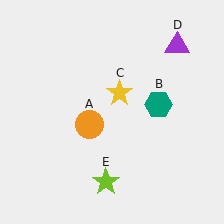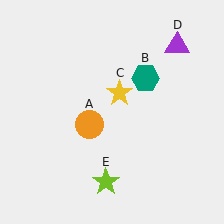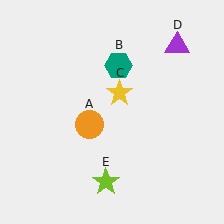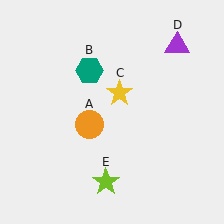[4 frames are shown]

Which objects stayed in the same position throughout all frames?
Orange circle (object A) and yellow star (object C) and purple triangle (object D) and lime star (object E) remained stationary.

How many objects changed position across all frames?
1 object changed position: teal hexagon (object B).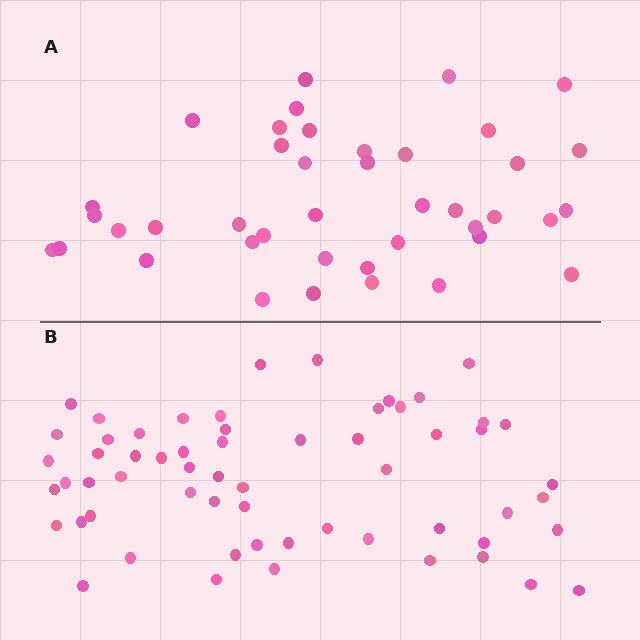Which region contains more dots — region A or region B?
Region B (the bottom region) has more dots.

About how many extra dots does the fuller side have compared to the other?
Region B has approximately 20 more dots than region A.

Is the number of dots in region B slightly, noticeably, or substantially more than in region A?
Region B has substantially more. The ratio is roughly 1.5 to 1.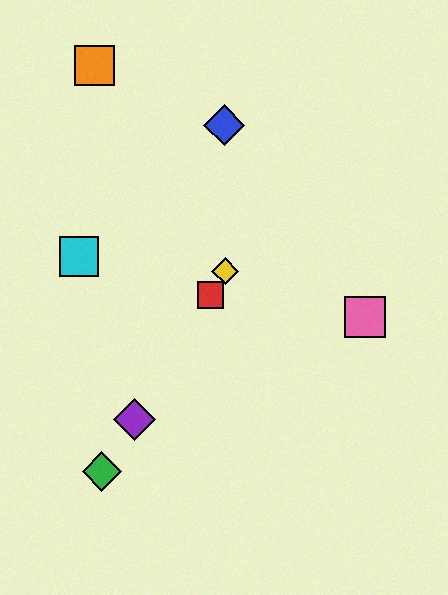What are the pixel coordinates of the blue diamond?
The blue diamond is at (224, 125).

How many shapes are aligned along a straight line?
4 shapes (the red square, the green diamond, the yellow diamond, the purple diamond) are aligned along a straight line.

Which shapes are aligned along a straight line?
The red square, the green diamond, the yellow diamond, the purple diamond are aligned along a straight line.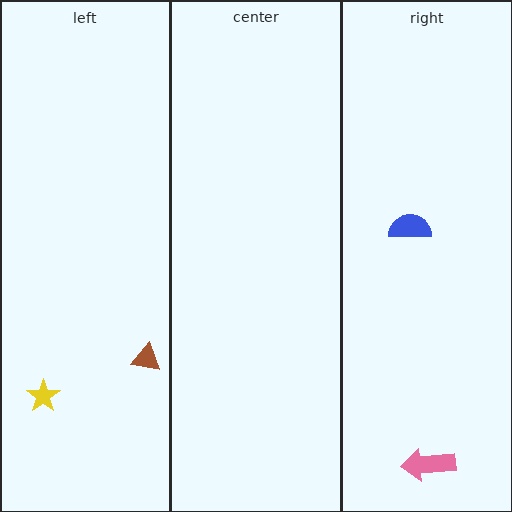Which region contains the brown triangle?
The left region.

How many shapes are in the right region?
2.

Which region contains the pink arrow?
The right region.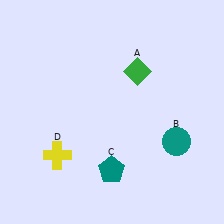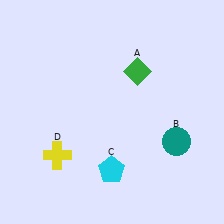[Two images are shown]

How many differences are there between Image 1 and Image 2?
There is 1 difference between the two images.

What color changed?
The pentagon (C) changed from teal in Image 1 to cyan in Image 2.